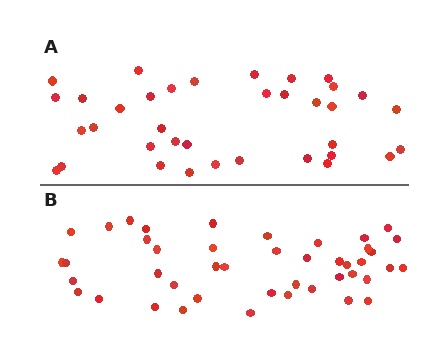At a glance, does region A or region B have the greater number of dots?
Region B (the bottom region) has more dots.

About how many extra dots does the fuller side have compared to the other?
Region B has roughly 8 or so more dots than region A.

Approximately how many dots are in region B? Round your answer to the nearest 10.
About 40 dots. (The exact count is 44, which rounds to 40.)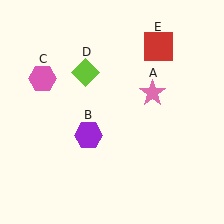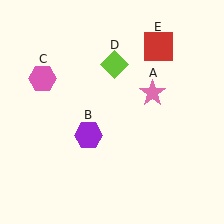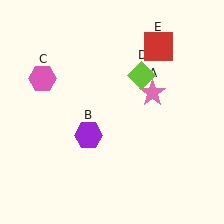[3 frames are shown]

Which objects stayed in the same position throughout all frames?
Pink star (object A) and purple hexagon (object B) and pink hexagon (object C) and red square (object E) remained stationary.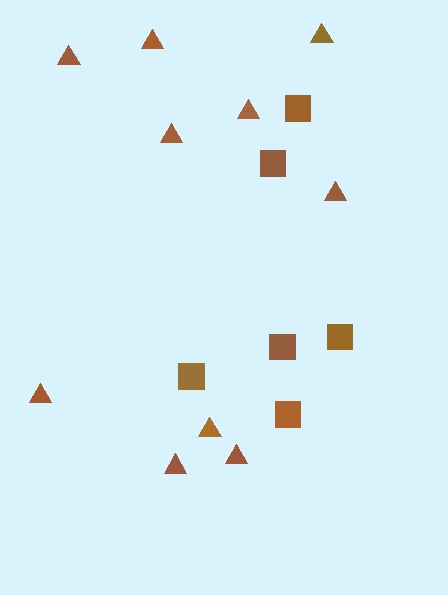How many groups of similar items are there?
There are 2 groups: one group of squares (6) and one group of triangles (10).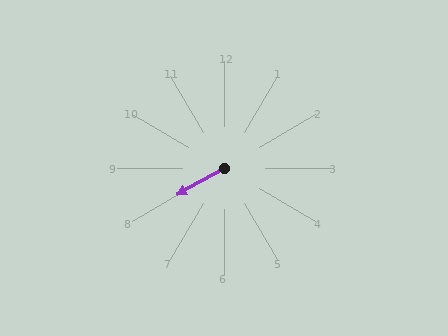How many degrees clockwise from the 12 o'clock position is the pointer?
Approximately 240 degrees.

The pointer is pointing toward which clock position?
Roughly 8 o'clock.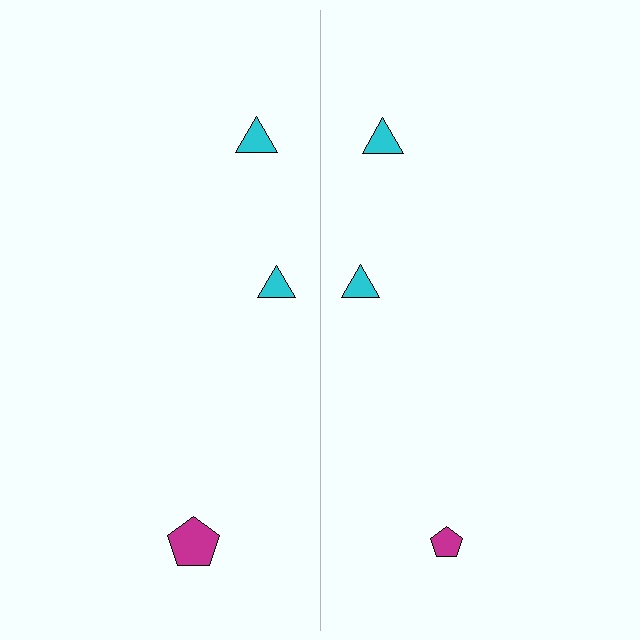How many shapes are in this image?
There are 6 shapes in this image.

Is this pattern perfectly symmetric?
No, the pattern is not perfectly symmetric. The magenta pentagon on the right side has a different size than its mirror counterpart.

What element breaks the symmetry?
The magenta pentagon on the right side has a different size than its mirror counterpart.